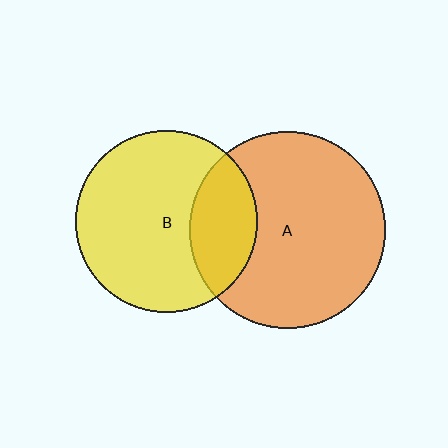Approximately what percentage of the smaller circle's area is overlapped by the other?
Approximately 25%.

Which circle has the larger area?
Circle A (orange).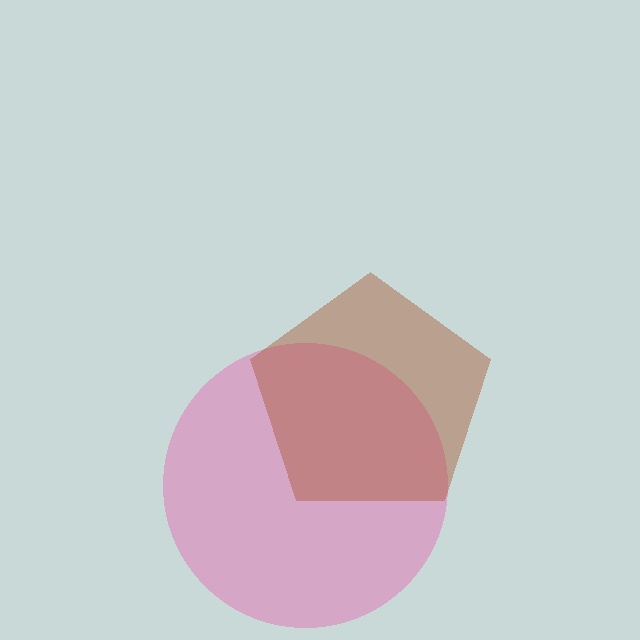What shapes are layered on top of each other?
The layered shapes are: a pink circle, a brown pentagon.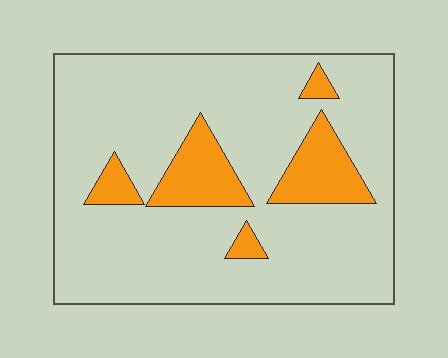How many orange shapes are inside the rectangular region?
5.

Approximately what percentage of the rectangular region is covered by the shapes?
Approximately 15%.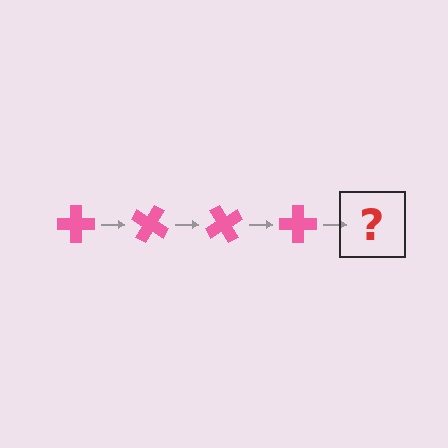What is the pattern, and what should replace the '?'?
The pattern is that the cross rotates 30 degrees each step. The '?' should be a pink cross rotated 120 degrees.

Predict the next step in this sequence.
The next step is a pink cross rotated 120 degrees.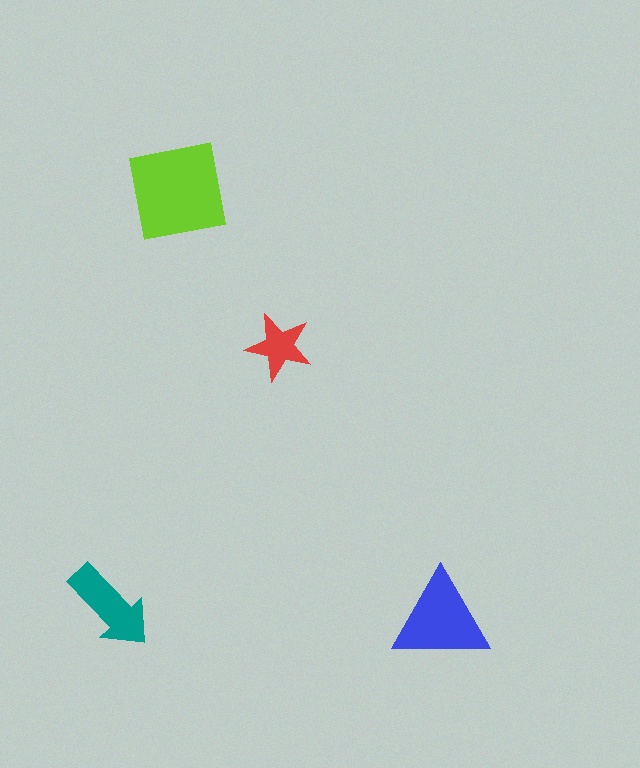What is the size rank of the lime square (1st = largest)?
1st.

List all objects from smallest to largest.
The red star, the teal arrow, the blue triangle, the lime square.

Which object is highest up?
The lime square is topmost.